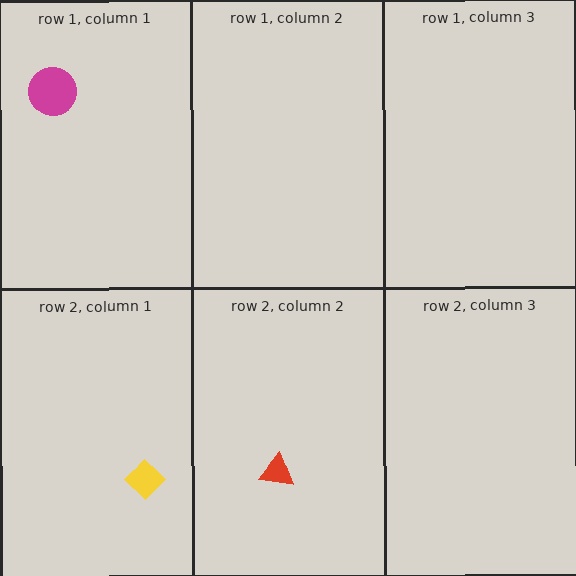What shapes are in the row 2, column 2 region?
The red triangle.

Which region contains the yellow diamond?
The row 2, column 1 region.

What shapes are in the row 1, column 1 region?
The magenta circle.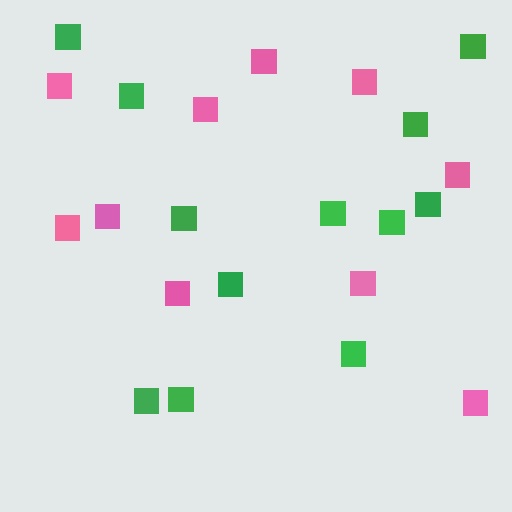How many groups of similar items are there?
There are 2 groups: one group of pink squares (10) and one group of green squares (12).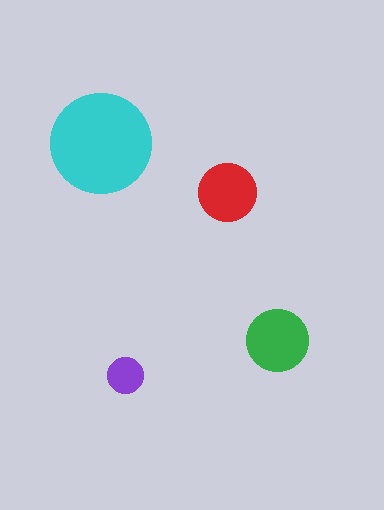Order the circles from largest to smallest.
the cyan one, the green one, the red one, the purple one.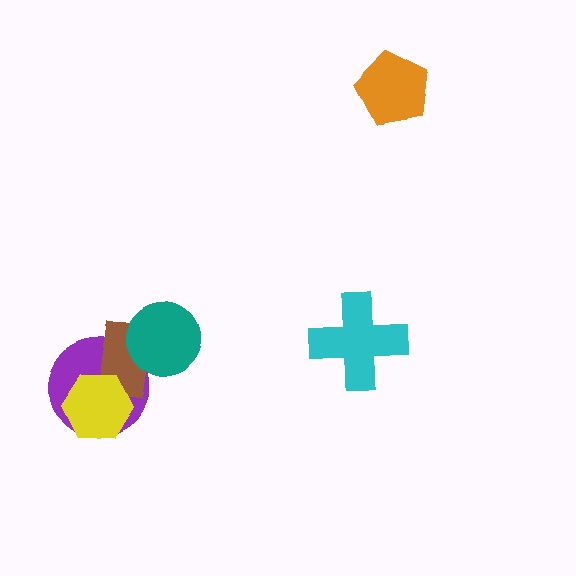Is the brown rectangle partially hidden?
Yes, it is partially covered by another shape.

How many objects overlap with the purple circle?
2 objects overlap with the purple circle.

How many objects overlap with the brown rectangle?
3 objects overlap with the brown rectangle.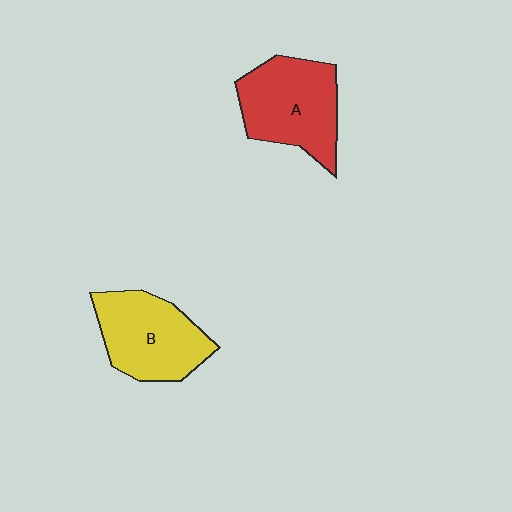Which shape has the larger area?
Shape A (red).